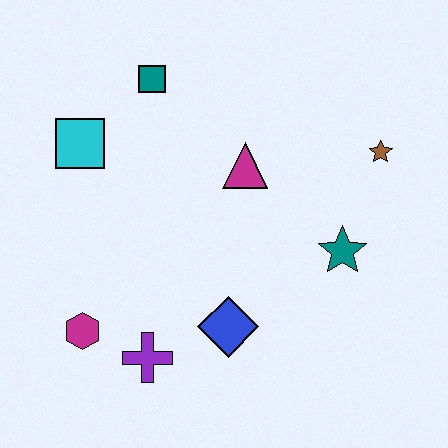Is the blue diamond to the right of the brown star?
No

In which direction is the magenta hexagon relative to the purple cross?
The magenta hexagon is to the left of the purple cross.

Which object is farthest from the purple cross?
The brown star is farthest from the purple cross.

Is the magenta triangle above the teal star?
Yes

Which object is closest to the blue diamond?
The purple cross is closest to the blue diamond.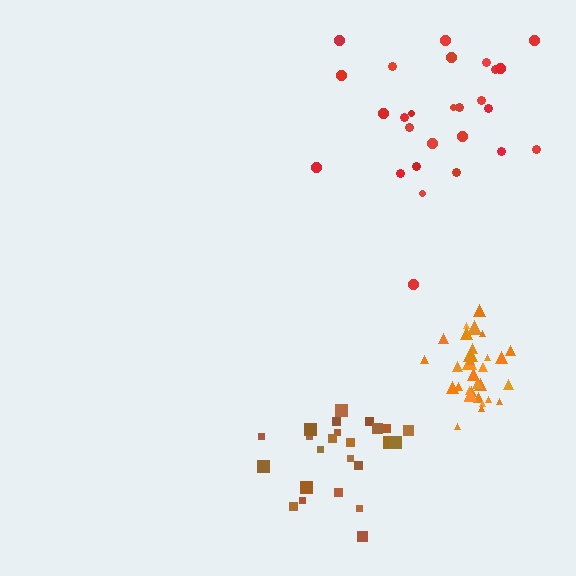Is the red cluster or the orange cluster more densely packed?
Orange.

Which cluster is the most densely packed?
Orange.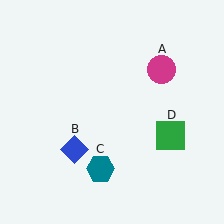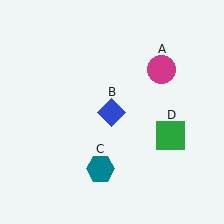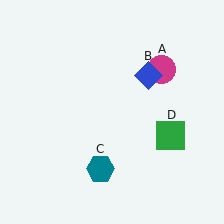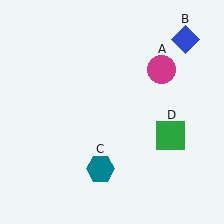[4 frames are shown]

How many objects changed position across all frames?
1 object changed position: blue diamond (object B).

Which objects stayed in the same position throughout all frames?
Magenta circle (object A) and teal hexagon (object C) and green square (object D) remained stationary.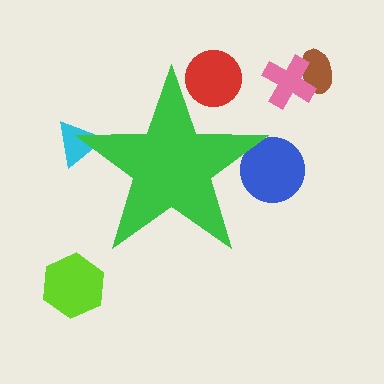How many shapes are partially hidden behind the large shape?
3 shapes are partially hidden.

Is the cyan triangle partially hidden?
Yes, the cyan triangle is partially hidden behind the green star.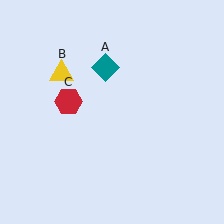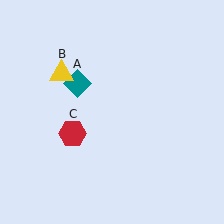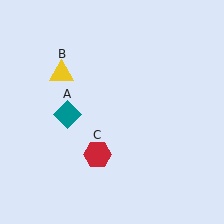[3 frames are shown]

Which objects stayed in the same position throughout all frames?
Yellow triangle (object B) remained stationary.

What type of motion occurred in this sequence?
The teal diamond (object A), red hexagon (object C) rotated counterclockwise around the center of the scene.